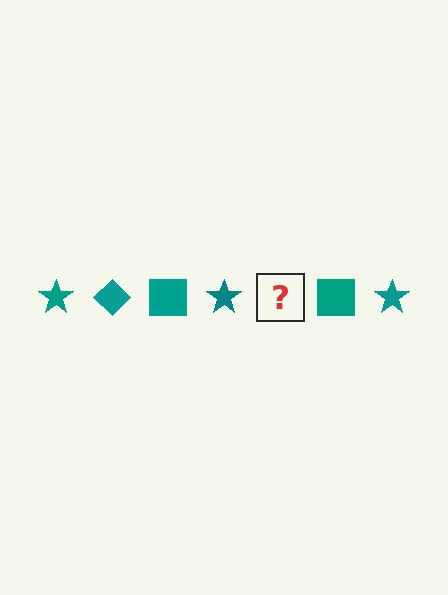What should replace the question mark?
The question mark should be replaced with a teal diamond.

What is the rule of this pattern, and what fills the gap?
The rule is that the pattern cycles through star, diamond, square shapes in teal. The gap should be filled with a teal diamond.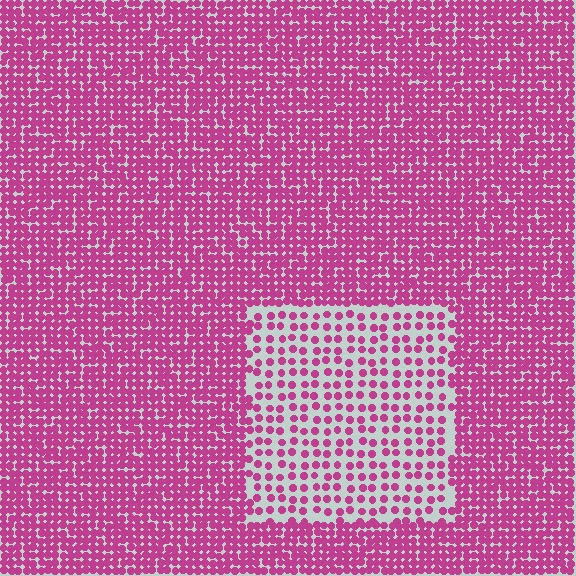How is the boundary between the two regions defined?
The boundary is defined by a change in element density (approximately 2.4x ratio). All elements are the same color, size, and shape.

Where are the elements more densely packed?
The elements are more densely packed outside the rectangle boundary.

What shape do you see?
I see a rectangle.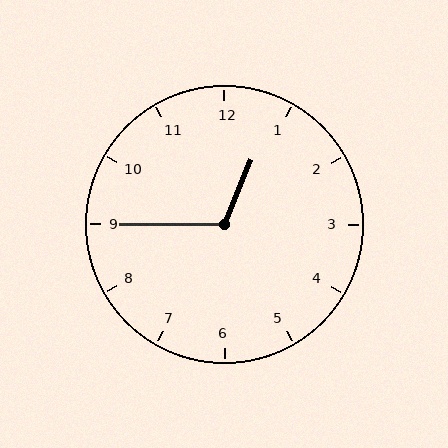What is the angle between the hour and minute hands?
Approximately 112 degrees.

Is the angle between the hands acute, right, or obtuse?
It is obtuse.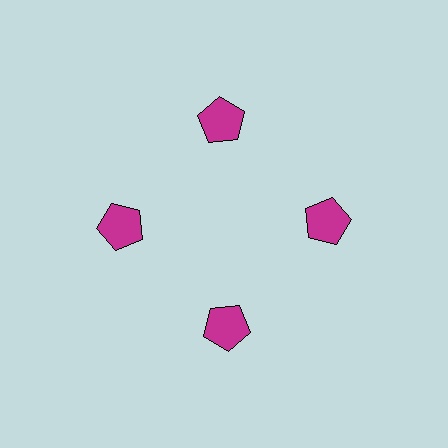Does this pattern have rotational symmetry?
Yes, this pattern has 4-fold rotational symmetry. It looks the same after rotating 90 degrees around the center.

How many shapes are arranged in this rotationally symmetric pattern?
There are 4 shapes, arranged in 4 groups of 1.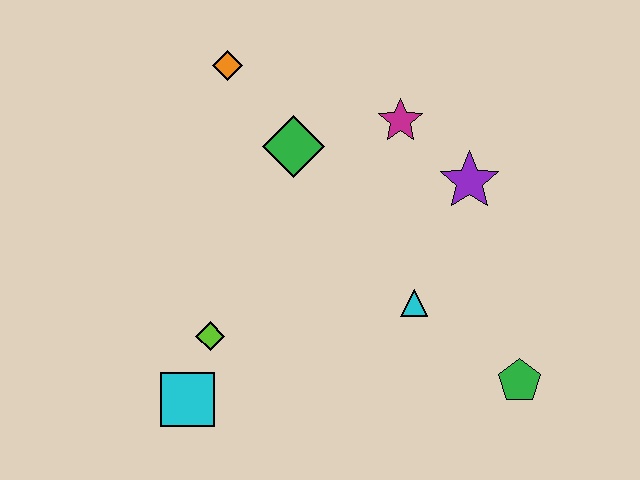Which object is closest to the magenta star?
The purple star is closest to the magenta star.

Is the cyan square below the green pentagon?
Yes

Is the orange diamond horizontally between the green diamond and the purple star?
No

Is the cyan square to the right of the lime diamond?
No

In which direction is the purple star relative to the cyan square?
The purple star is to the right of the cyan square.